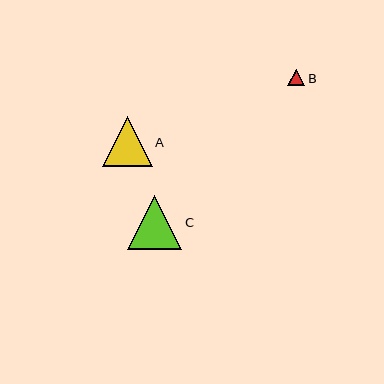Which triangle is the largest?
Triangle C is the largest with a size of approximately 54 pixels.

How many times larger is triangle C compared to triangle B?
Triangle C is approximately 3.2 times the size of triangle B.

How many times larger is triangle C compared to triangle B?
Triangle C is approximately 3.2 times the size of triangle B.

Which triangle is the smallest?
Triangle B is the smallest with a size of approximately 17 pixels.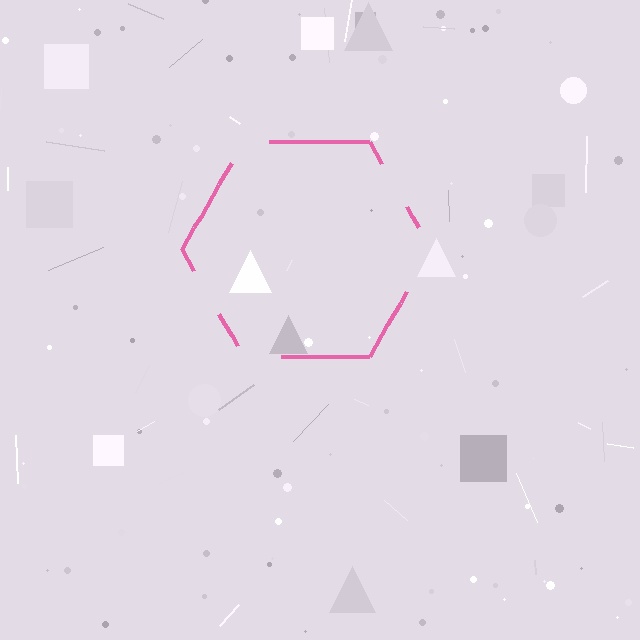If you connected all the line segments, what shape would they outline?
They would outline a hexagon.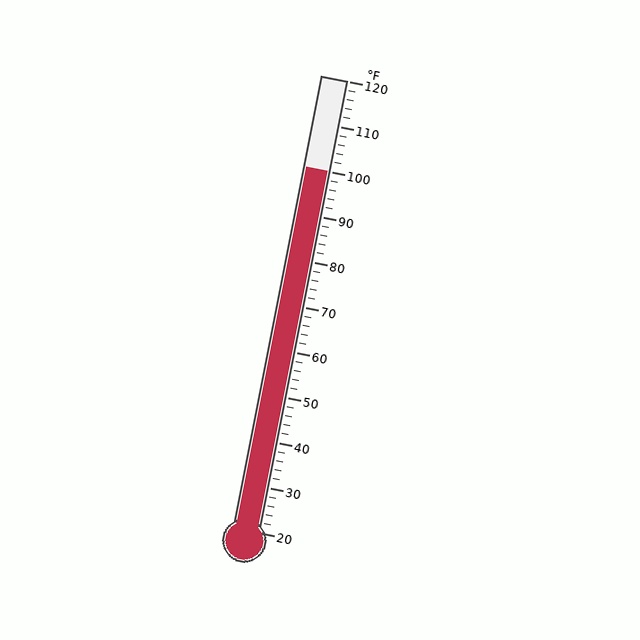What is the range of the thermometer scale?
The thermometer scale ranges from 20°F to 120°F.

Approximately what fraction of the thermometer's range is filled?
The thermometer is filled to approximately 80% of its range.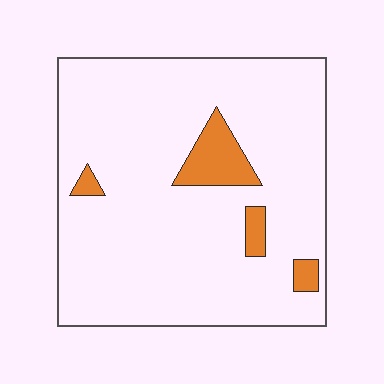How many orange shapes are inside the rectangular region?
4.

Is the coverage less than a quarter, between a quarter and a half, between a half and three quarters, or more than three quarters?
Less than a quarter.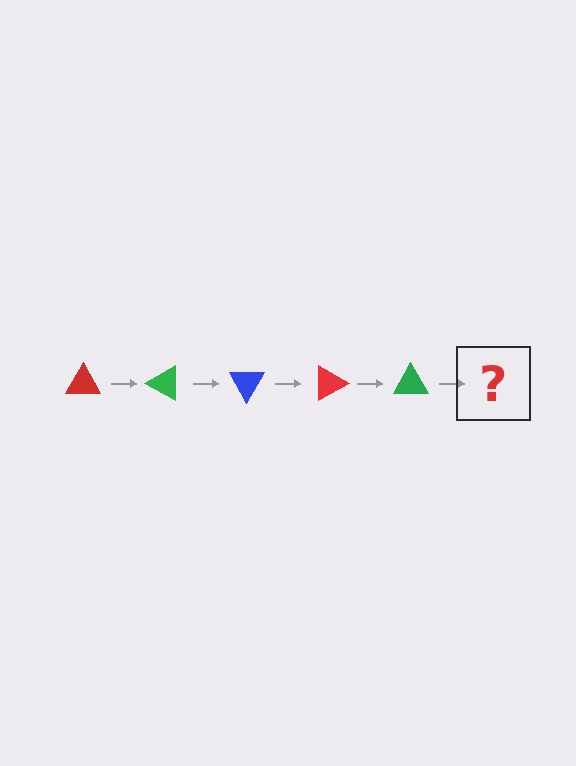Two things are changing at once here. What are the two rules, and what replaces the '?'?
The two rules are that it rotates 30 degrees each step and the color cycles through red, green, and blue. The '?' should be a blue triangle, rotated 150 degrees from the start.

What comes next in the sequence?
The next element should be a blue triangle, rotated 150 degrees from the start.